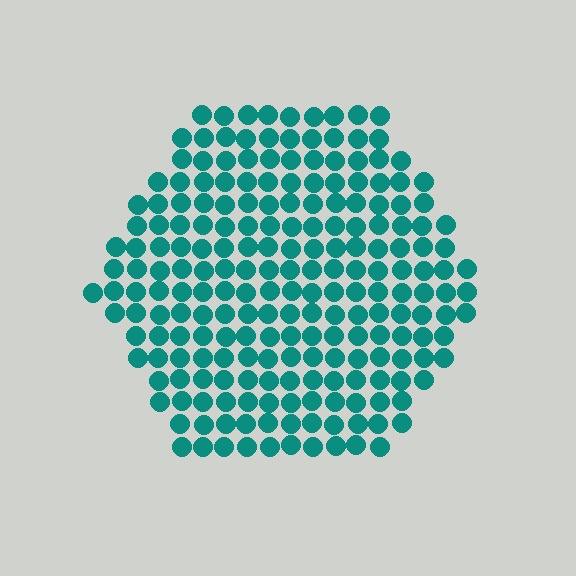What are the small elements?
The small elements are circles.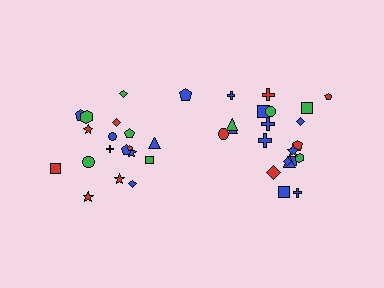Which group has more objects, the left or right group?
The right group.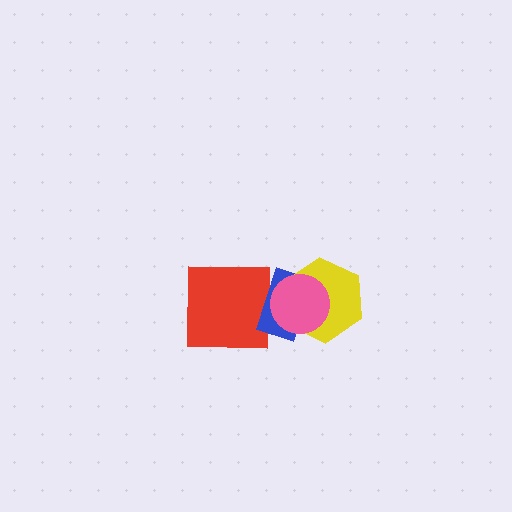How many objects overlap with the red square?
1 object overlaps with the red square.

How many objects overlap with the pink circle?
2 objects overlap with the pink circle.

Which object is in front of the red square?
The blue rectangle is in front of the red square.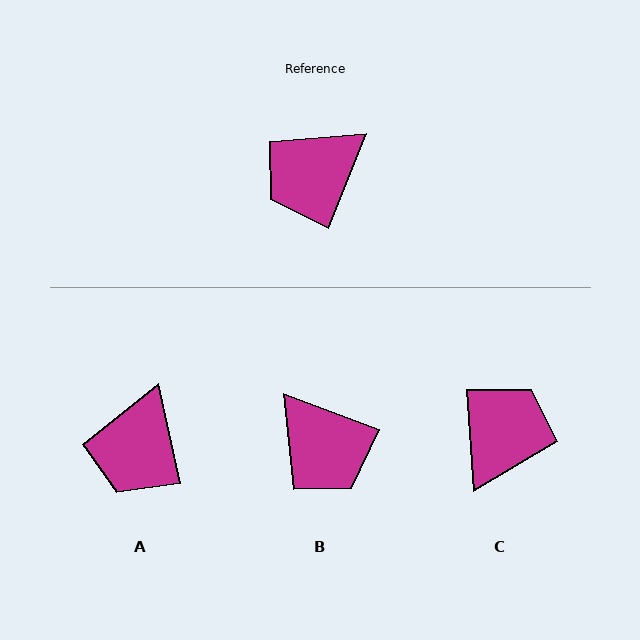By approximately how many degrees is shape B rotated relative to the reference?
Approximately 91 degrees counter-clockwise.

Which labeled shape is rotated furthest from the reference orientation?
C, about 154 degrees away.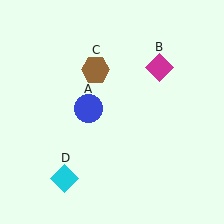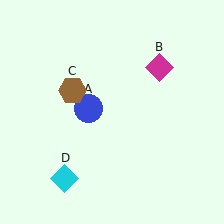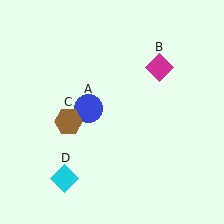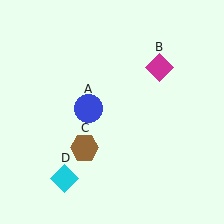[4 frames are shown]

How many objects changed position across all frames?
1 object changed position: brown hexagon (object C).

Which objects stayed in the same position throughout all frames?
Blue circle (object A) and magenta diamond (object B) and cyan diamond (object D) remained stationary.